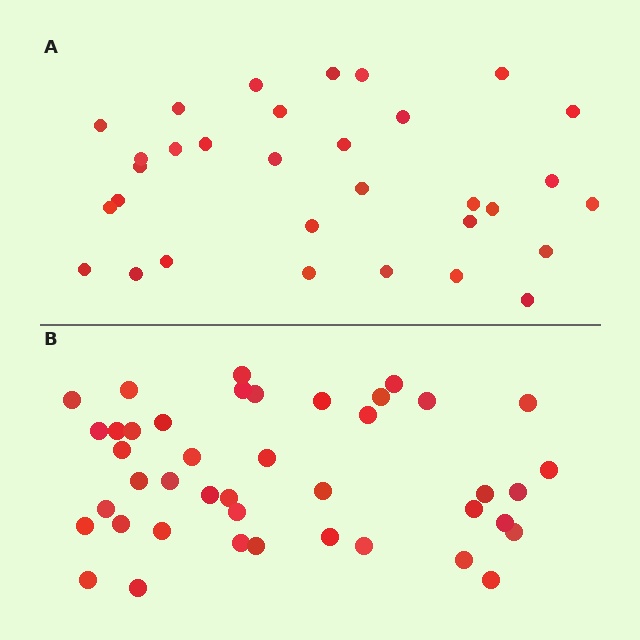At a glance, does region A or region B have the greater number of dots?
Region B (the bottom region) has more dots.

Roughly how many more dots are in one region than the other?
Region B has roughly 10 or so more dots than region A.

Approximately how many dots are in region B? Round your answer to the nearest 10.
About 40 dots. (The exact count is 42, which rounds to 40.)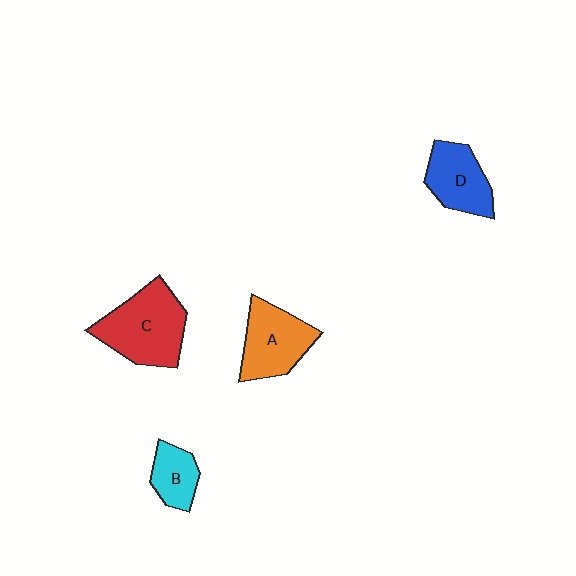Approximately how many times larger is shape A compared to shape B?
Approximately 1.7 times.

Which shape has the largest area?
Shape C (red).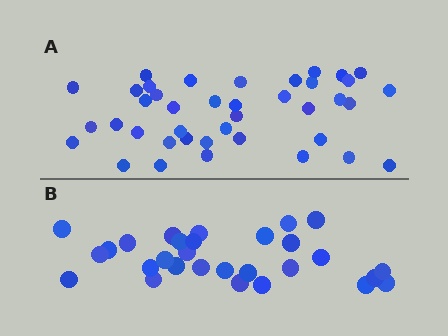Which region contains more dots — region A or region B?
Region A (the top region) has more dots.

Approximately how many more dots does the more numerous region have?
Region A has roughly 12 or so more dots than region B.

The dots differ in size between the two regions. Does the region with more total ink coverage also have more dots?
No. Region B has more total ink coverage because its dots are larger, but region A actually contains more individual dots. Total area can be misleading — the number of items is what matters here.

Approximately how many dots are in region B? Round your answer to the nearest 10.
About 30 dots. (The exact count is 29, which rounds to 30.)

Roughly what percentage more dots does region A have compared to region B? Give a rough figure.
About 40% more.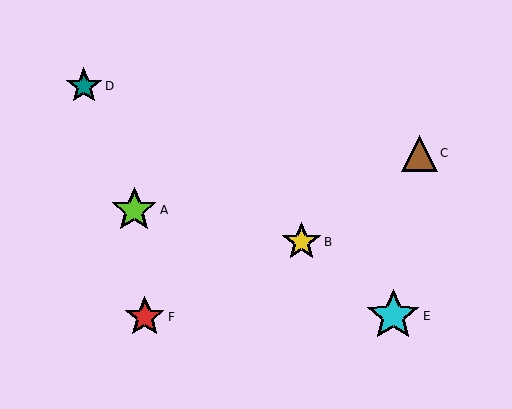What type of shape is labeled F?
Shape F is a red star.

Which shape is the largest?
The cyan star (labeled E) is the largest.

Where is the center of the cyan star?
The center of the cyan star is at (393, 316).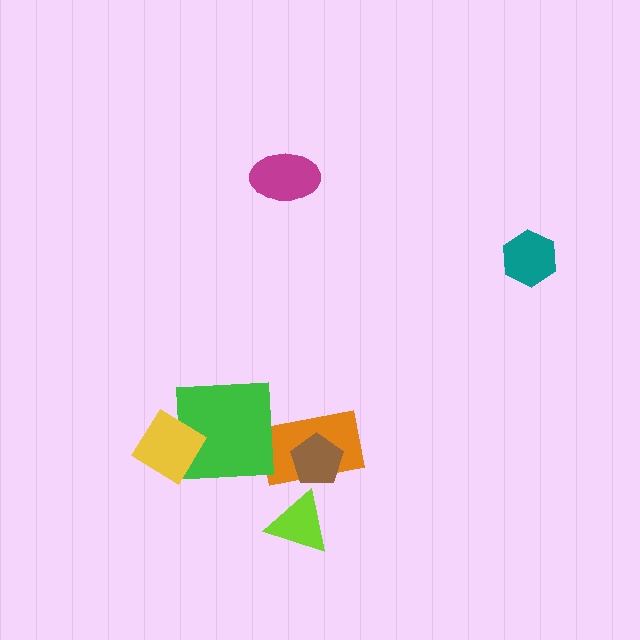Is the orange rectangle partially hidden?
Yes, it is partially covered by another shape.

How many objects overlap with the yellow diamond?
1 object overlaps with the yellow diamond.